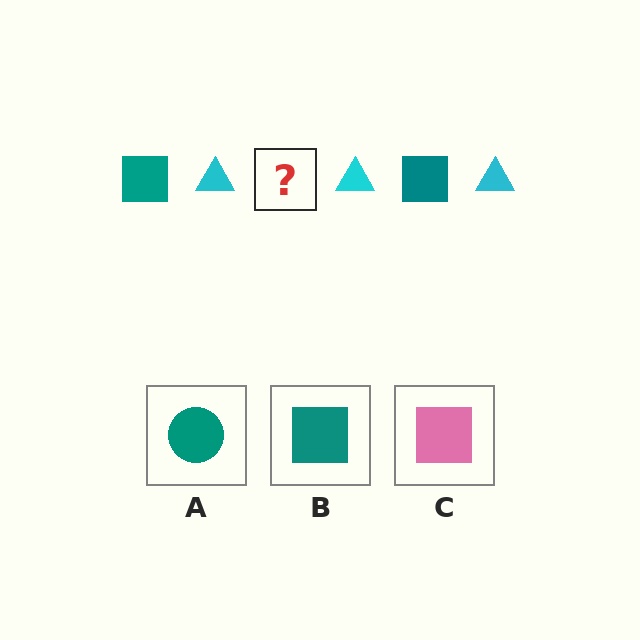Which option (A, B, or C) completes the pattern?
B.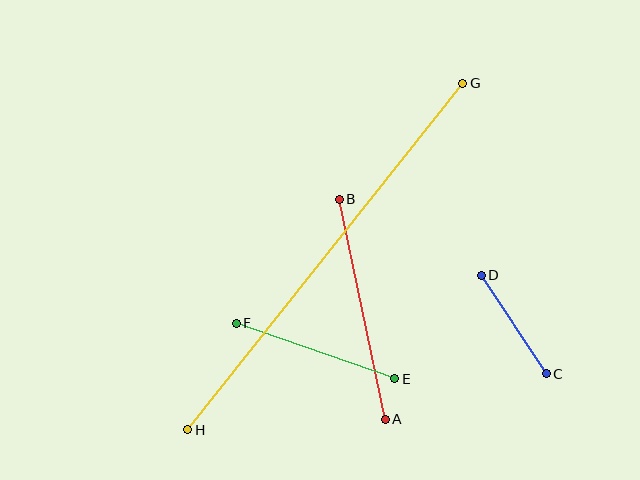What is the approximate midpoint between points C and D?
The midpoint is at approximately (514, 325) pixels.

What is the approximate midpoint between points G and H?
The midpoint is at approximately (325, 256) pixels.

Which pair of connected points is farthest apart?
Points G and H are farthest apart.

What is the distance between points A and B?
The distance is approximately 225 pixels.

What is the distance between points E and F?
The distance is approximately 168 pixels.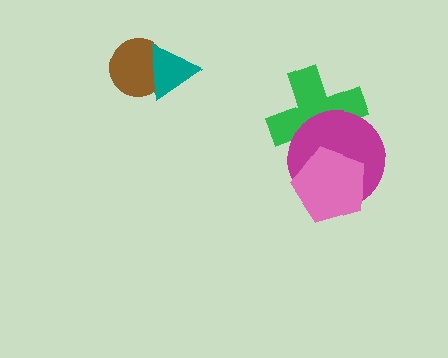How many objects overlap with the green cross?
2 objects overlap with the green cross.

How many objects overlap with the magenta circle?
2 objects overlap with the magenta circle.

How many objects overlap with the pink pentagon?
2 objects overlap with the pink pentagon.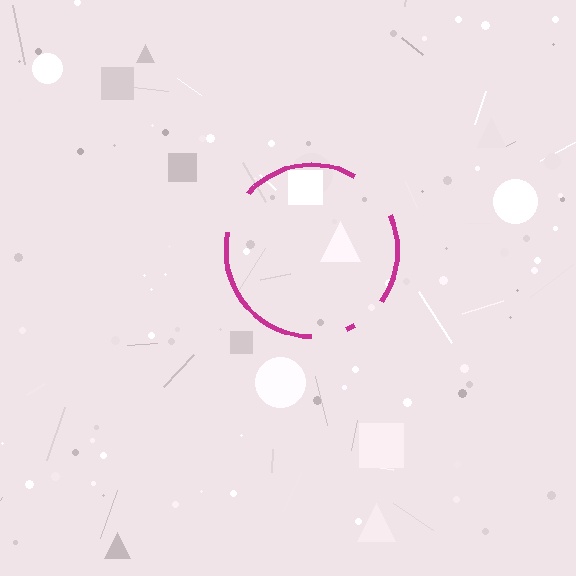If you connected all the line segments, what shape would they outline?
They would outline a circle.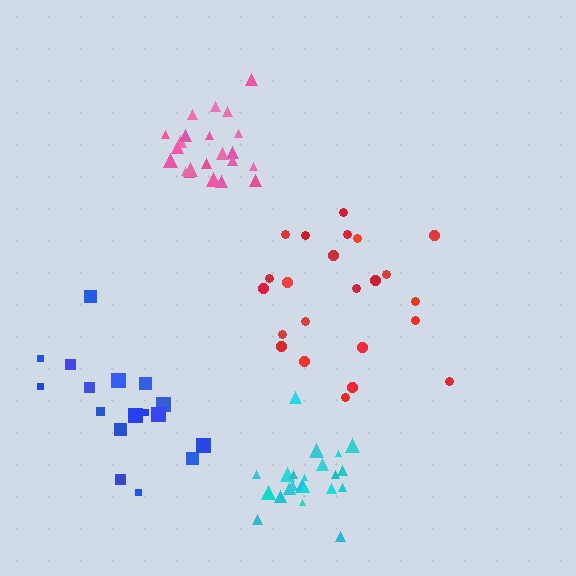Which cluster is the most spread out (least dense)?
Red.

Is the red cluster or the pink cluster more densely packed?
Pink.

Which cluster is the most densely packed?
Pink.